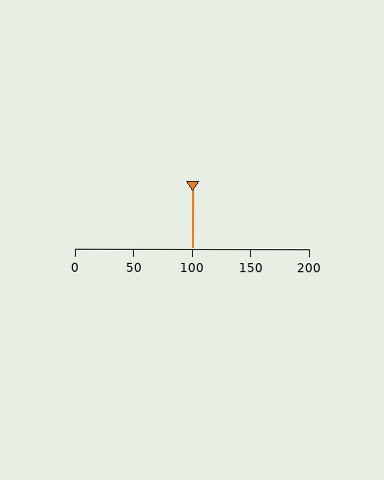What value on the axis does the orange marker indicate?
The marker indicates approximately 100.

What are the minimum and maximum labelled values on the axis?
The axis runs from 0 to 200.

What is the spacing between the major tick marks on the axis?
The major ticks are spaced 50 apart.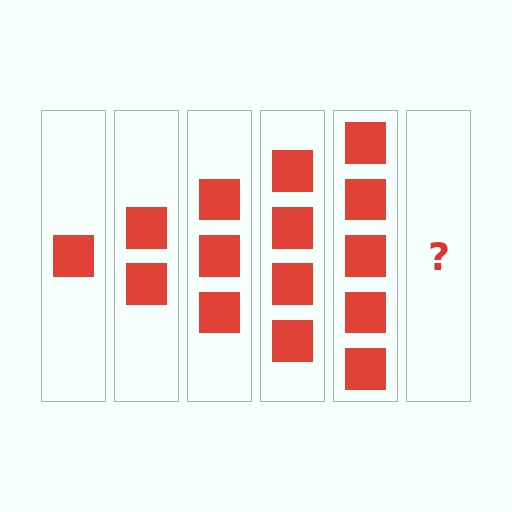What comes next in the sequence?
The next element should be 6 squares.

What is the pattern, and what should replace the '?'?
The pattern is that each step adds one more square. The '?' should be 6 squares.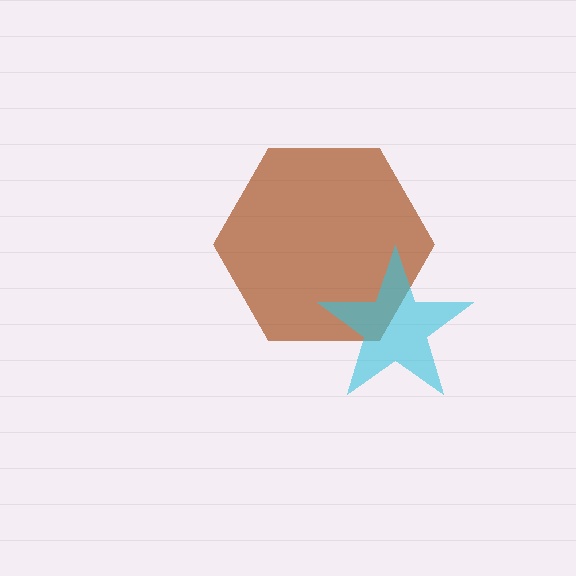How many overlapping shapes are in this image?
There are 2 overlapping shapes in the image.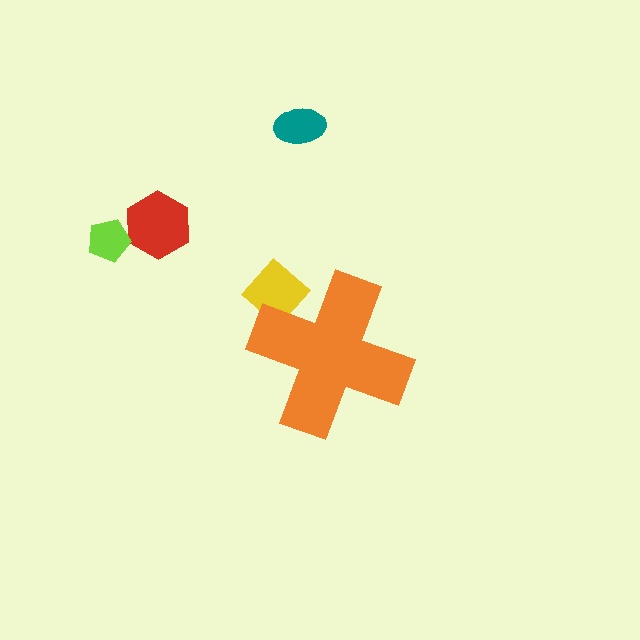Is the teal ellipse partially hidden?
No, the teal ellipse is fully visible.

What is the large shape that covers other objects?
An orange cross.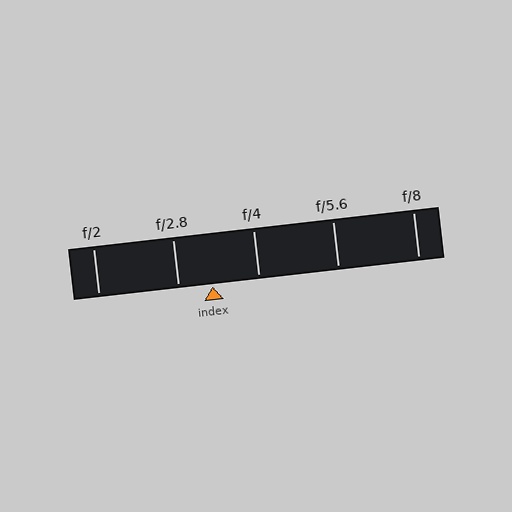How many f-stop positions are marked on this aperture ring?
There are 5 f-stop positions marked.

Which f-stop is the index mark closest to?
The index mark is closest to f/2.8.